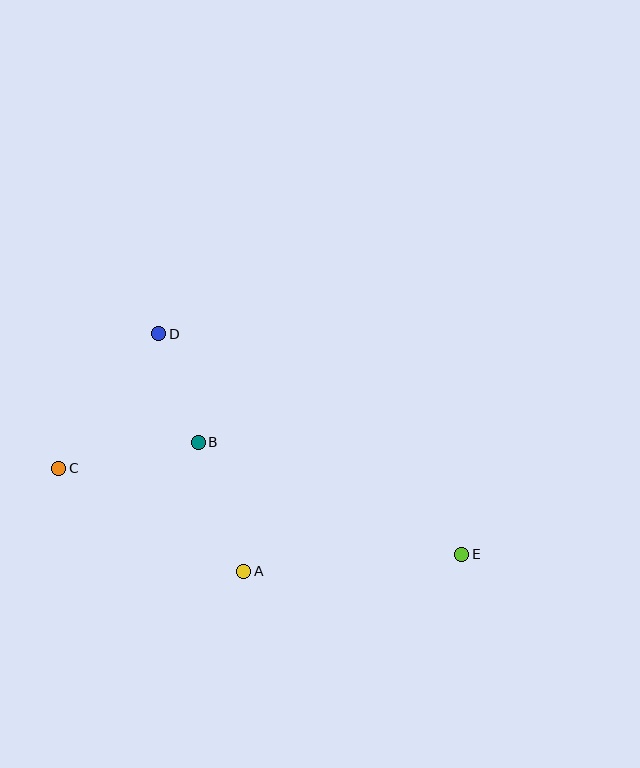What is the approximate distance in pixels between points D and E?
The distance between D and E is approximately 375 pixels.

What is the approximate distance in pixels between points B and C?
The distance between B and C is approximately 142 pixels.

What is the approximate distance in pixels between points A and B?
The distance between A and B is approximately 137 pixels.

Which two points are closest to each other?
Points B and D are closest to each other.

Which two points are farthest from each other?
Points C and E are farthest from each other.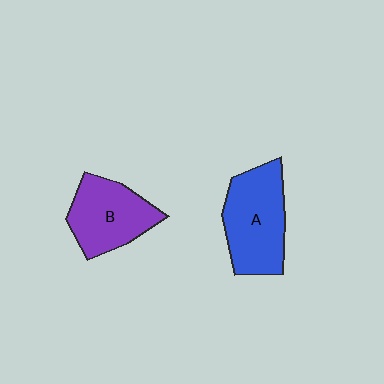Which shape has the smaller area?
Shape B (purple).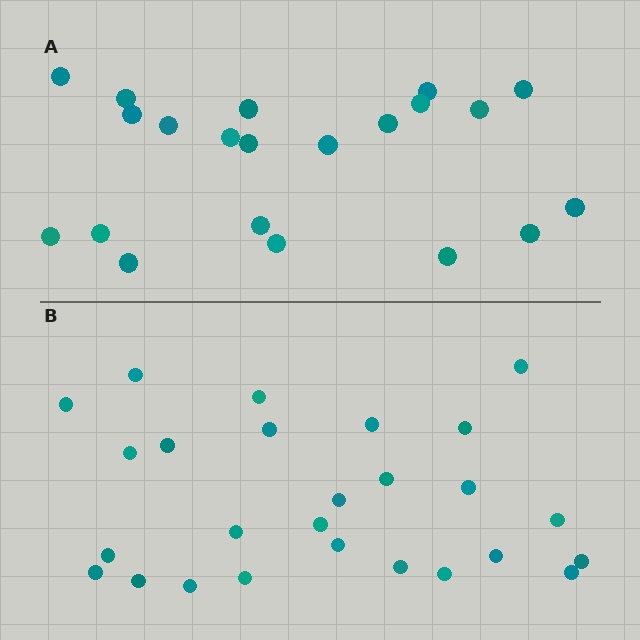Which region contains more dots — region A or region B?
Region B (the bottom region) has more dots.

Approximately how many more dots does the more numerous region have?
Region B has about 5 more dots than region A.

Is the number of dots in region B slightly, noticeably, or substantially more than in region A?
Region B has only slightly more — the two regions are fairly close. The ratio is roughly 1.2 to 1.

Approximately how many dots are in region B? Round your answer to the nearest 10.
About 30 dots. (The exact count is 26, which rounds to 30.)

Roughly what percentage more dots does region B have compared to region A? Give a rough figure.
About 25% more.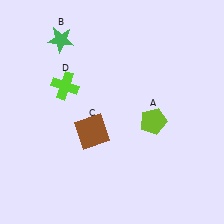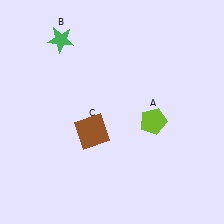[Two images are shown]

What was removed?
The lime cross (D) was removed in Image 2.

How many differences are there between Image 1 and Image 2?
There is 1 difference between the two images.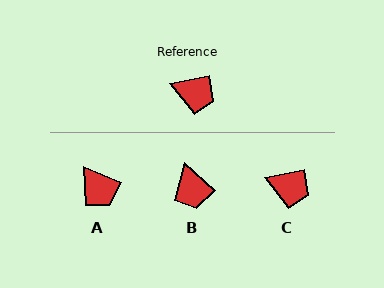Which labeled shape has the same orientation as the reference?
C.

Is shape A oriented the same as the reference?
No, it is off by about 35 degrees.